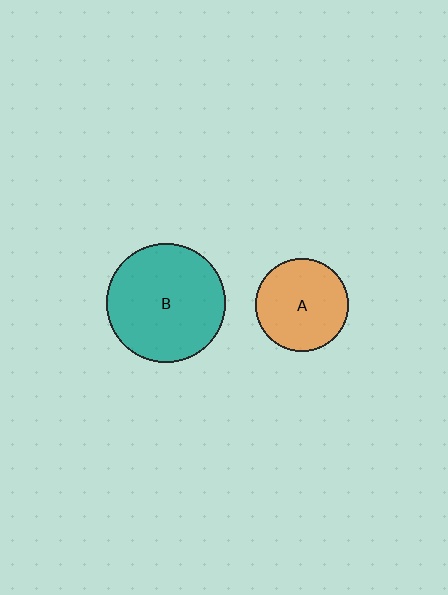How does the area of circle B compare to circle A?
Approximately 1.6 times.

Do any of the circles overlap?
No, none of the circles overlap.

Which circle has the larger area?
Circle B (teal).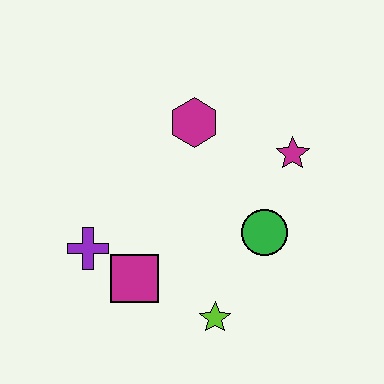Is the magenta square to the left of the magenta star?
Yes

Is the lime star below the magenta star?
Yes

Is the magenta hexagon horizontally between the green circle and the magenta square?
Yes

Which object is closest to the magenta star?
The green circle is closest to the magenta star.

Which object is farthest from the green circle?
The purple cross is farthest from the green circle.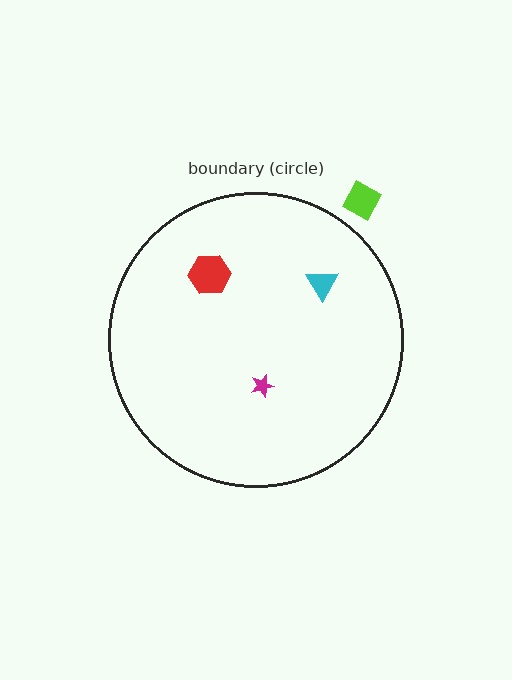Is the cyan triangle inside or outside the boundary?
Inside.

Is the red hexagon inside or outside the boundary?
Inside.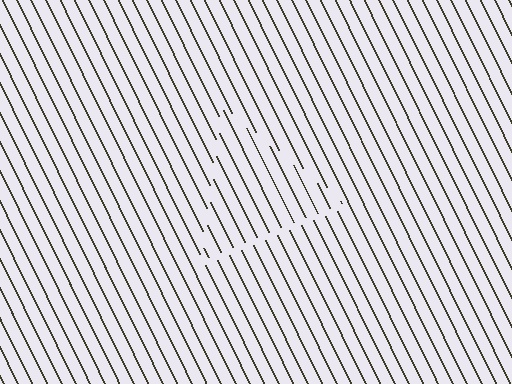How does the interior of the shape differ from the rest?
The interior of the shape contains the same grating, shifted by half a period — the contour is defined by the phase discontinuity where line-ends from the inner and outer gratings abut.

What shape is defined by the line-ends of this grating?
An illusory triangle. The interior of the shape contains the same grating, shifted by half a period — the contour is defined by the phase discontinuity where line-ends from the inner and outer gratings abut.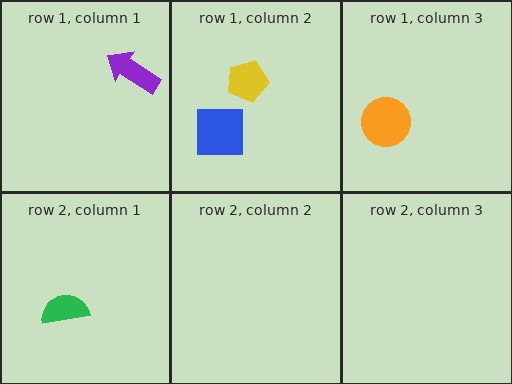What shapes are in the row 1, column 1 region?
The purple arrow.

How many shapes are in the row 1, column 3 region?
1.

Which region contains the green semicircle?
The row 2, column 1 region.